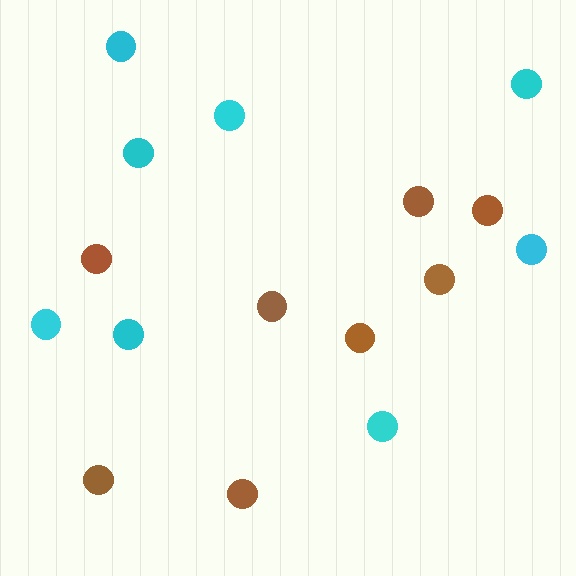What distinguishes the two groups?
There are 2 groups: one group of cyan circles (8) and one group of brown circles (8).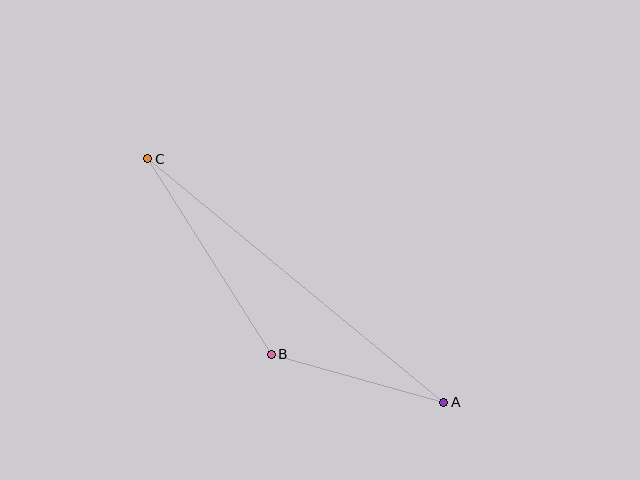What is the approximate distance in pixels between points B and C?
The distance between B and C is approximately 232 pixels.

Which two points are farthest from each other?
Points A and C are farthest from each other.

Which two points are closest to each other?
Points A and B are closest to each other.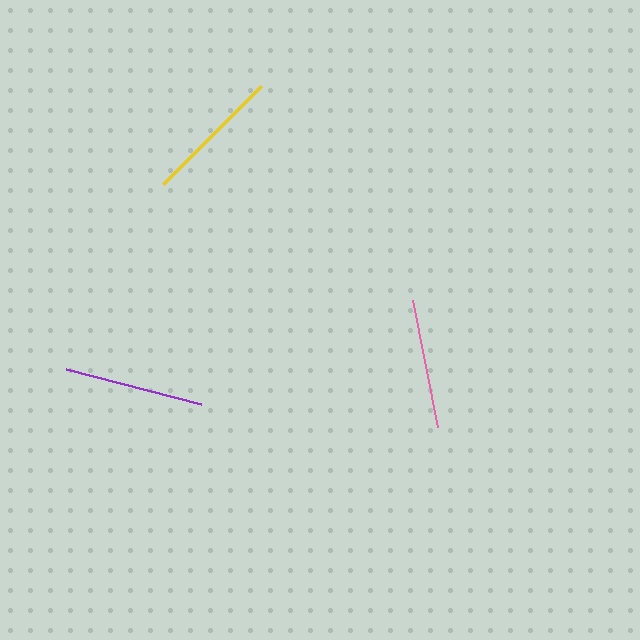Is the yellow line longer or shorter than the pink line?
The yellow line is longer than the pink line.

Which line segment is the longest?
The purple line is the longest at approximately 140 pixels.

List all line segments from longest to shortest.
From longest to shortest: purple, yellow, pink.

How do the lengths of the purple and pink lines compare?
The purple and pink lines are approximately the same length.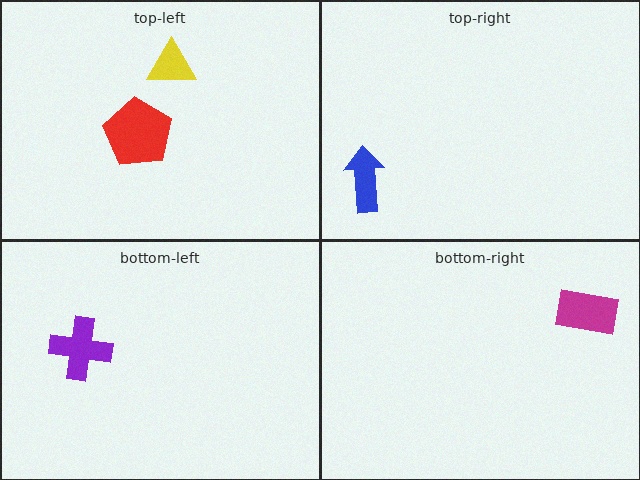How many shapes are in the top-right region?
1.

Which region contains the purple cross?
The bottom-left region.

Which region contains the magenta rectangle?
The bottom-right region.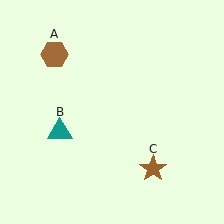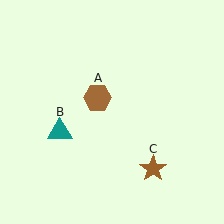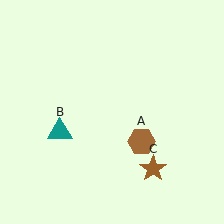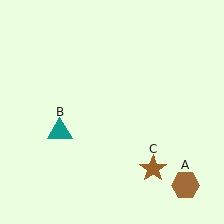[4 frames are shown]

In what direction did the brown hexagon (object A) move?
The brown hexagon (object A) moved down and to the right.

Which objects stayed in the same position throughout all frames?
Teal triangle (object B) and brown star (object C) remained stationary.